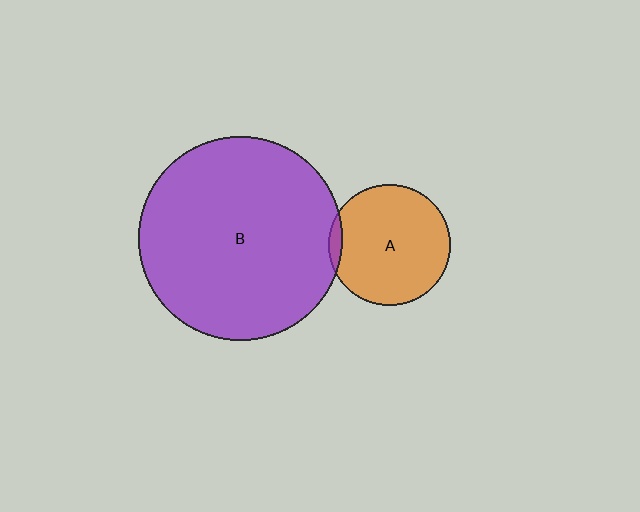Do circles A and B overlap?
Yes.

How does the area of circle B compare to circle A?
Approximately 2.8 times.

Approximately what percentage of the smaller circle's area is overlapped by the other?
Approximately 5%.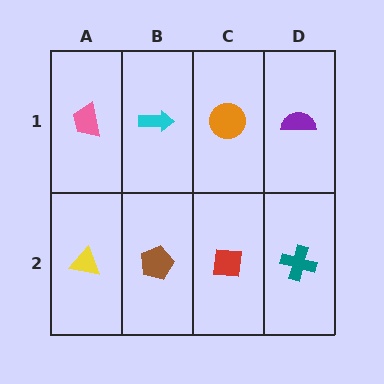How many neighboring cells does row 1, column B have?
3.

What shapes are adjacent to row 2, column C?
An orange circle (row 1, column C), a brown pentagon (row 2, column B), a teal cross (row 2, column D).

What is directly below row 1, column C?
A red square.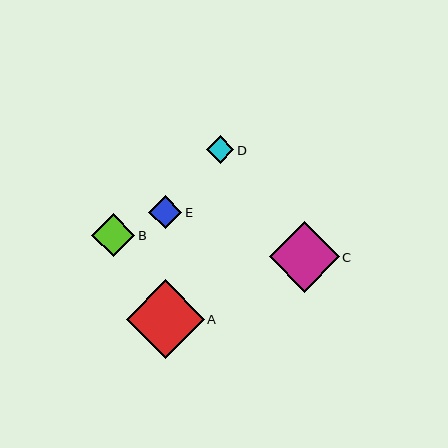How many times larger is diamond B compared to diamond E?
Diamond B is approximately 1.3 times the size of diamond E.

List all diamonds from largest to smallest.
From largest to smallest: A, C, B, E, D.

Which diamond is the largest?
Diamond A is the largest with a size of approximately 78 pixels.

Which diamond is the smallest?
Diamond D is the smallest with a size of approximately 28 pixels.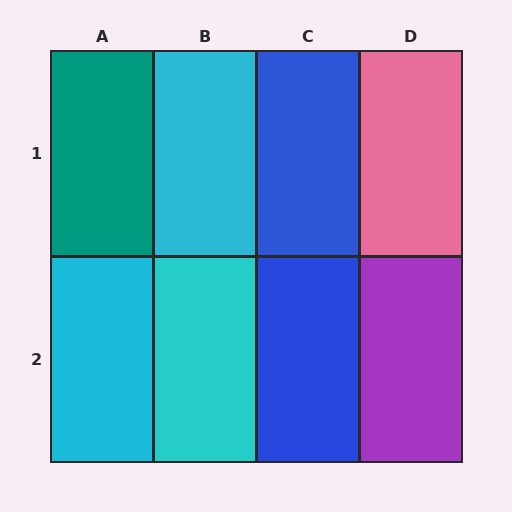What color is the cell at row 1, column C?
Blue.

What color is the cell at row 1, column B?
Cyan.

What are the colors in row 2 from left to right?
Cyan, cyan, blue, purple.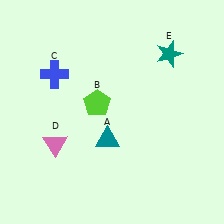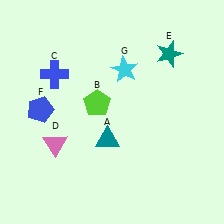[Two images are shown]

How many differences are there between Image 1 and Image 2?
There are 2 differences between the two images.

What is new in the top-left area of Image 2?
A blue pentagon (F) was added in the top-left area of Image 2.